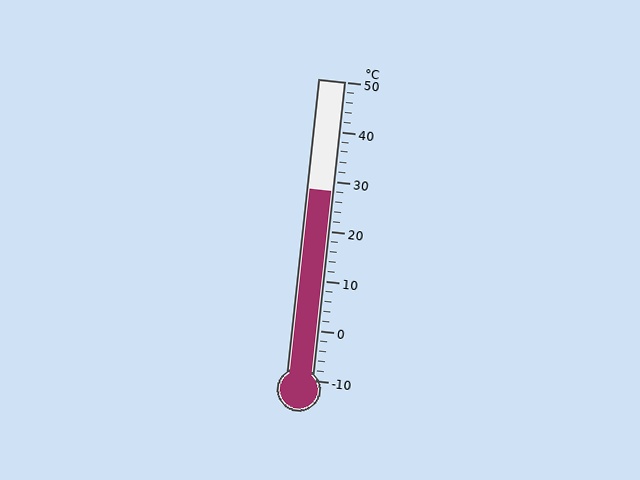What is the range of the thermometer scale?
The thermometer scale ranges from -10°C to 50°C.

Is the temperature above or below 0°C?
The temperature is above 0°C.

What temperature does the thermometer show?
The thermometer shows approximately 28°C.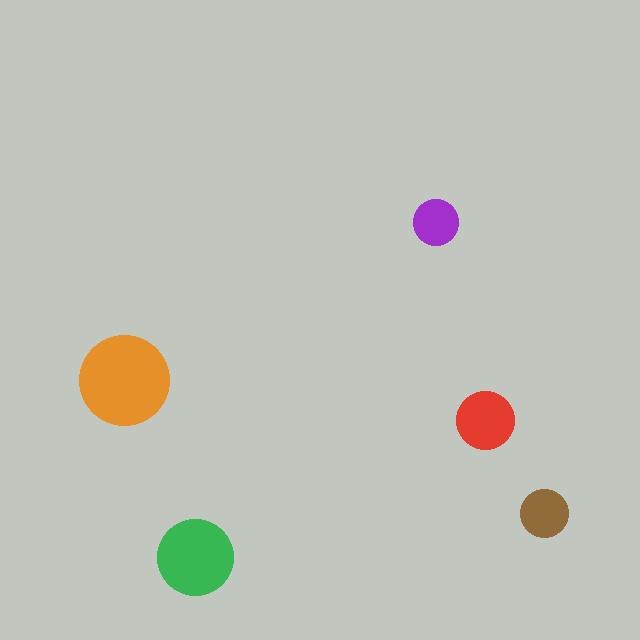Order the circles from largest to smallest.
the orange one, the green one, the red one, the brown one, the purple one.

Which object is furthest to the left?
The orange circle is leftmost.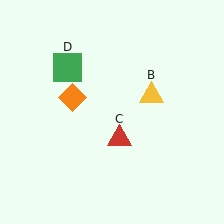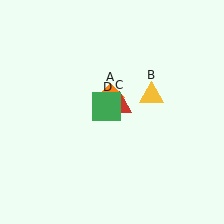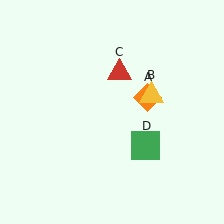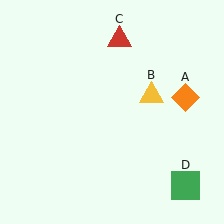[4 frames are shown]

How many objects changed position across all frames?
3 objects changed position: orange diamond (object A), red triangle (object C), green square (object D).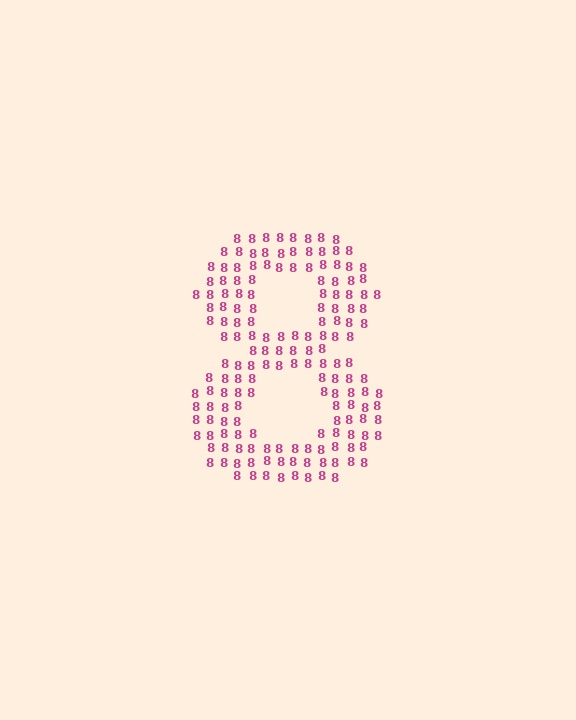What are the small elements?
The small elements are digit 8's.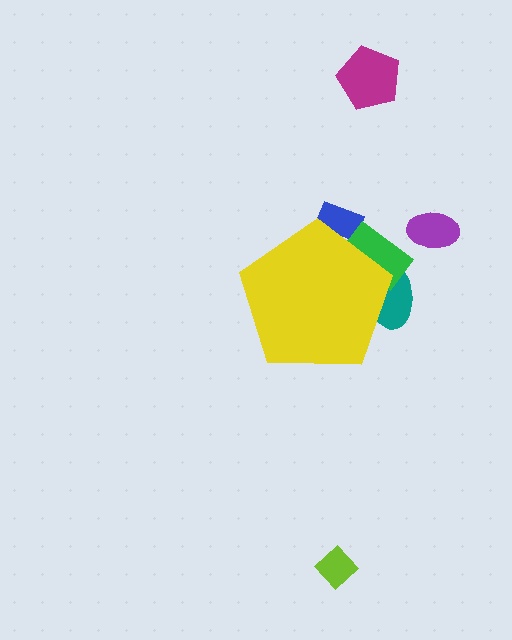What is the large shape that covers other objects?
A yellow pentagon.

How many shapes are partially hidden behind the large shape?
3 shapes are partially hidden.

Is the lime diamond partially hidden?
No, the lime diamond is fully visible.